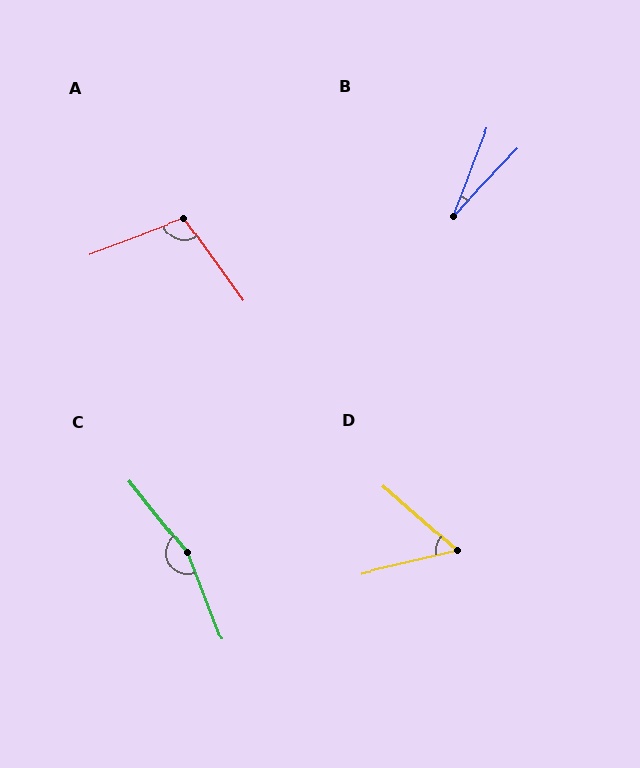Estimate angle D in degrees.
Approximately 55 degrees.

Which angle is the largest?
C, at approximately 162 degrees.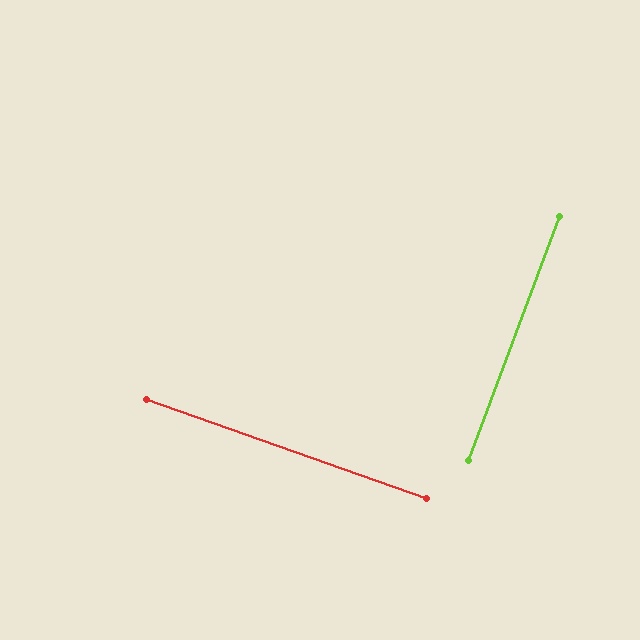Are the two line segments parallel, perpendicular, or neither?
Perpendicular — they meet at approximately 89°.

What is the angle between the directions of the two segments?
Approximately 89 degrees.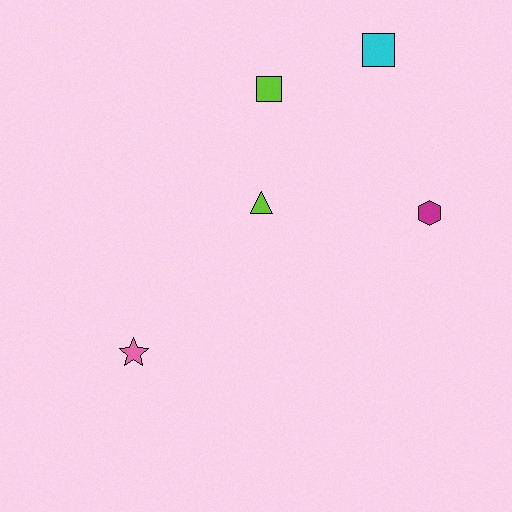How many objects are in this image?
There are 5 objects.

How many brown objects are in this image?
There are no brown objects.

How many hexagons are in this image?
There is 1 hexagon.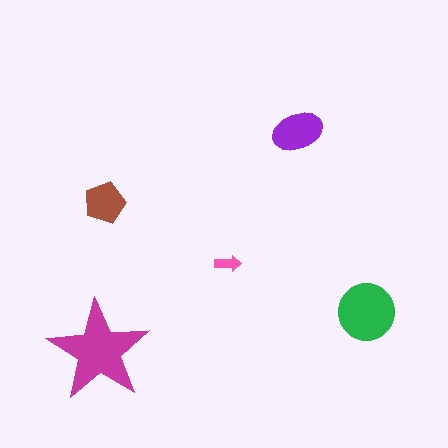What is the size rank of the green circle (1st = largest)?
2nd.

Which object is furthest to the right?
The green circle is rightmost.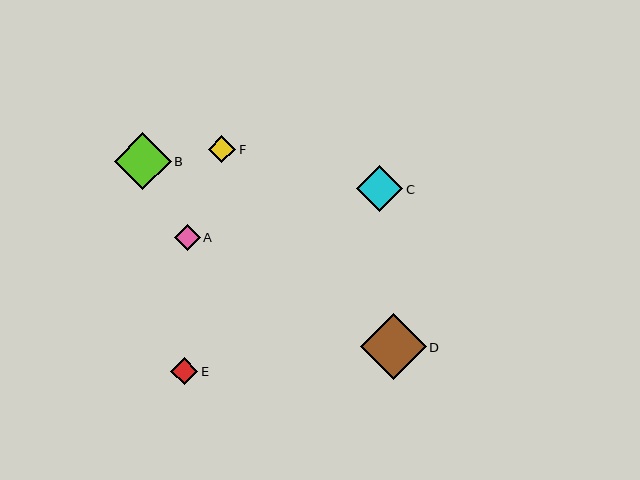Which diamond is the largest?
Diamond D is the largest with a size of approximately 66 pixels.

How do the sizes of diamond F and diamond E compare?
Diamond F and diamond E are approximately the same size.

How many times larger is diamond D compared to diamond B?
Diamond D is approximately 1.2 times the size of diamond B.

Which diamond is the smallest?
Diamond A is the smallest with a size of approximately 26 pixels.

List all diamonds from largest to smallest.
From largest to smallest: D, B, C, F, E, A.